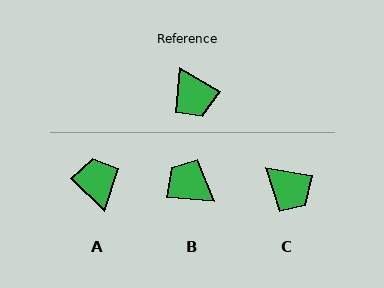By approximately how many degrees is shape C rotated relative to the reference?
Approximately 22 degrees counter-clockwise.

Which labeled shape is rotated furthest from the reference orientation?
A, about 168 degrees away.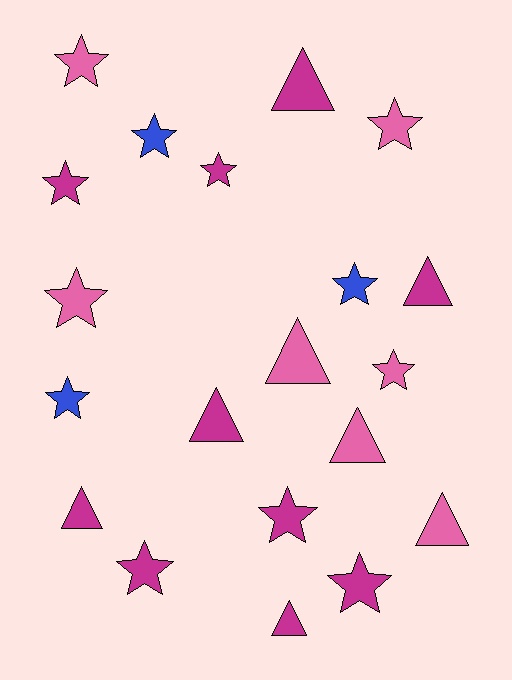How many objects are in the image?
There are 20 objects.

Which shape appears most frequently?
Star, with 12 objects.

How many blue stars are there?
There are 3 blue stars.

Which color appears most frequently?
Magenta, with 10 objects.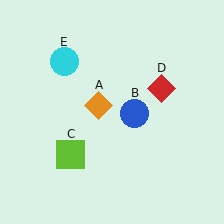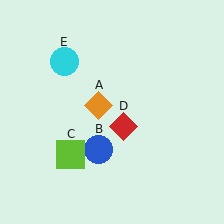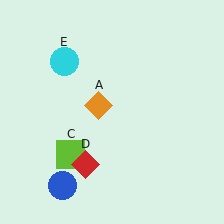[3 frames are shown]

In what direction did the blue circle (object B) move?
The blue circle (object B) moved down and to the left.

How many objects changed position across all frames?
2 objects changed position: blue circle (object B), red diamond (object D).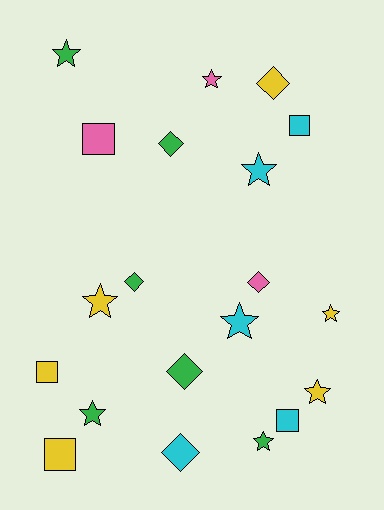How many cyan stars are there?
There are 2 cyan stars.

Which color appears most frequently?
Green, with 6 objects.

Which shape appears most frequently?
Star, with 9 objects.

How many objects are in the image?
There are 20 objects.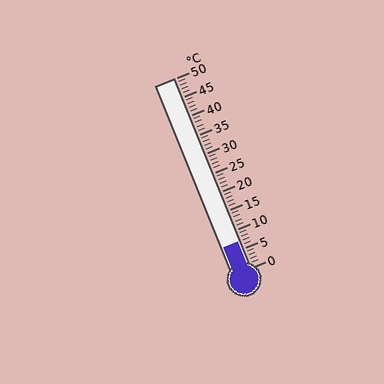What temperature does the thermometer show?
The thermometer shows approximately 7°C.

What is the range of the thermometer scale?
The thermometer scale ranges from 0°C to 50°C.